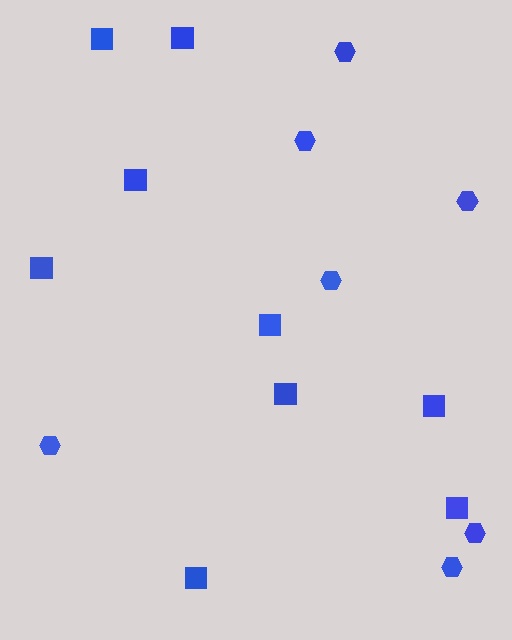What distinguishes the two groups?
There are 2 groups: one group of hexagons (7) and one group of squares (9).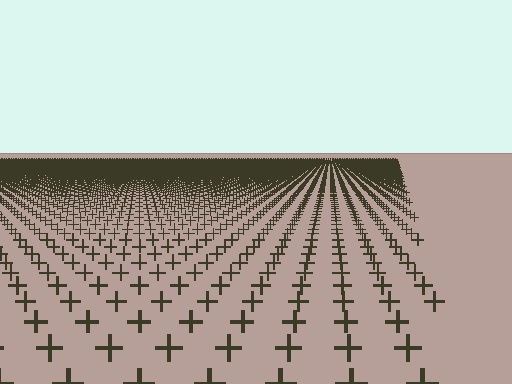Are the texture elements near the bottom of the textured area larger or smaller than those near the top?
Larger. Near the bottom, elements are closer to the viewer and appear at a bigger on-screen size.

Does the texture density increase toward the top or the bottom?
Density increases toward the top.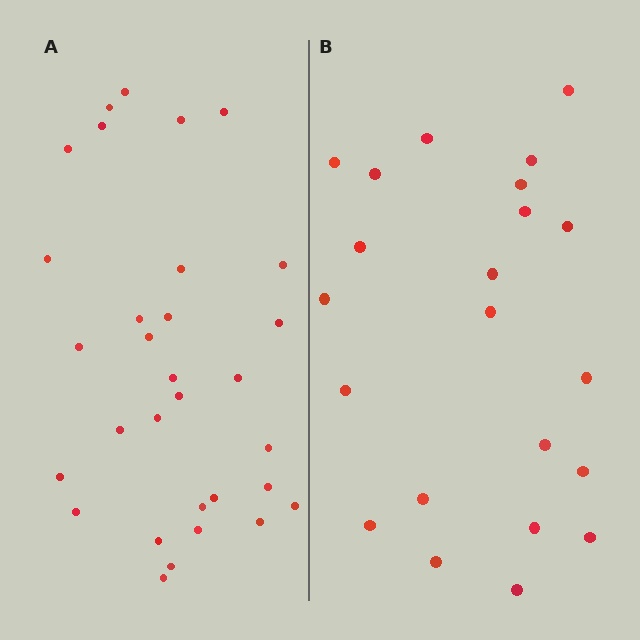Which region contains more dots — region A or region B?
Region A (the left region) has more dots.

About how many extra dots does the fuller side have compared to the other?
Region A has roughly 8 or so more dots than region B.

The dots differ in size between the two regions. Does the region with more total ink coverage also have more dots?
No. Region B has more total ink coverage because its dots are larger, but region A actually contains more individual dots. Total area can be misleading — the number of items is what matters here.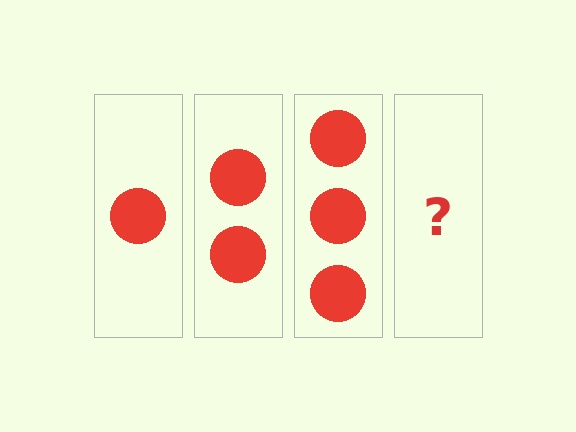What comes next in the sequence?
The next element should be 4 circles.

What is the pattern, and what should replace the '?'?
The pattern is that each step adds one more circle. The '?' should be 4 circles.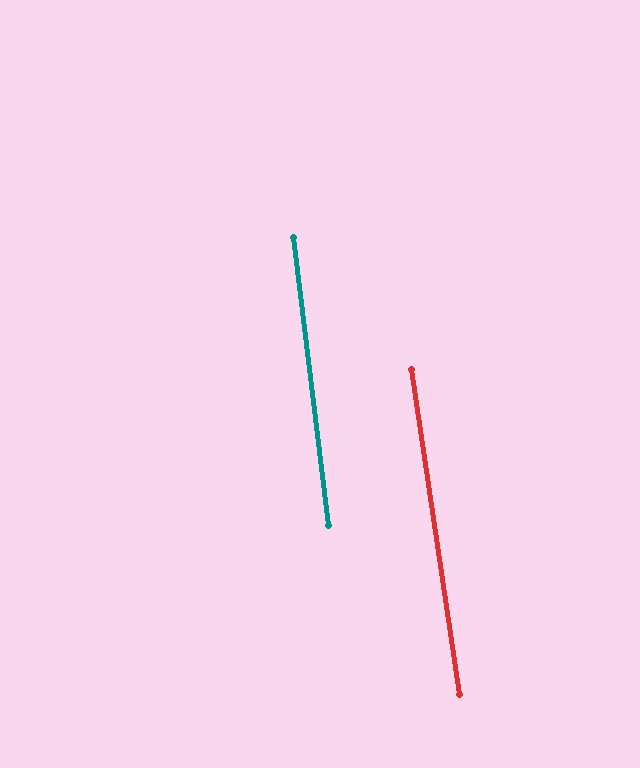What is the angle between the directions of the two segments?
Approximately 2 degrees.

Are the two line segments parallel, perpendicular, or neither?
Parallel — their directions differ by only 1.5°.